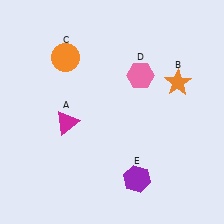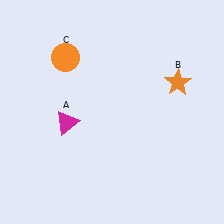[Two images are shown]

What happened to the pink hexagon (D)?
The pink hexagon (D) was removed in Image 2. It was in the top-right area of Image 1.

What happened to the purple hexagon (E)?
The purple hexagon (E) was removed in Image 2. It was in the bottom-right area of Image 1.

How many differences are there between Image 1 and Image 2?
There are 2 differences between the two images.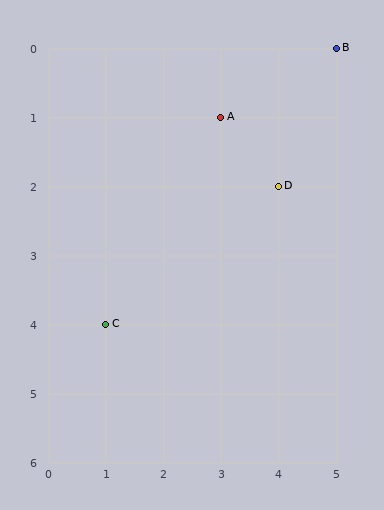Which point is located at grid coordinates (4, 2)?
Point D is at (4, 2).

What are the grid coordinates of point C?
Point C is at grid coordinates (1, 4).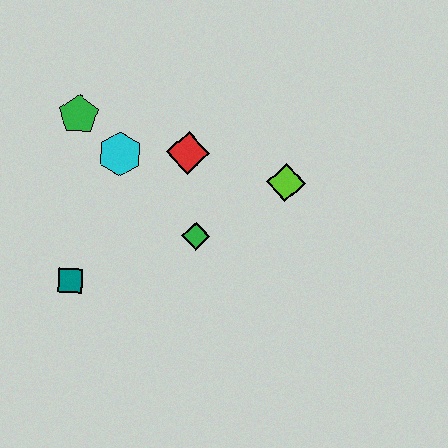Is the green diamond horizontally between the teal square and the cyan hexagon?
No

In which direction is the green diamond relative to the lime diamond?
The green diamond is to the left of the lime diamond.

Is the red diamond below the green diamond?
No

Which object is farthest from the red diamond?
The teal square is farthest from the red diamond.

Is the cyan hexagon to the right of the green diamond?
No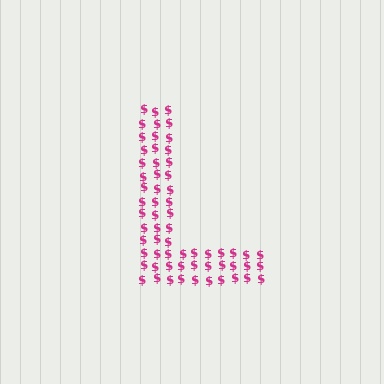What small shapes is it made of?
It is made of small dollar signs.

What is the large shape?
The large shape is the letter L.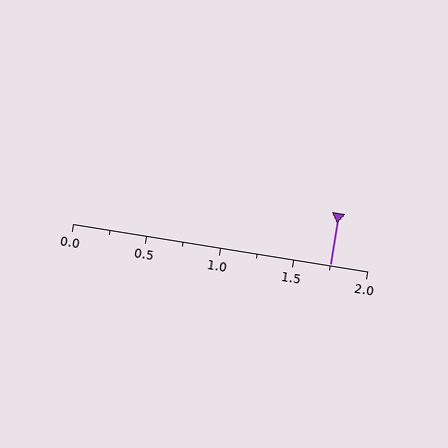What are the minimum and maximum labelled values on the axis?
The axis runs from 0.0 to 2.0.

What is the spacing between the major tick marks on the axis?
The major ticks are spaced 0.5 apart.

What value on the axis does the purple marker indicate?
The marker indicates approximately 1.75.